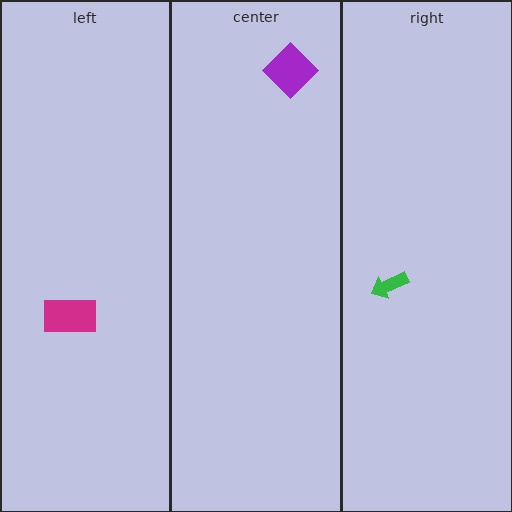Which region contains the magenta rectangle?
The left region.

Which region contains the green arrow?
The right region.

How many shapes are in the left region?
1.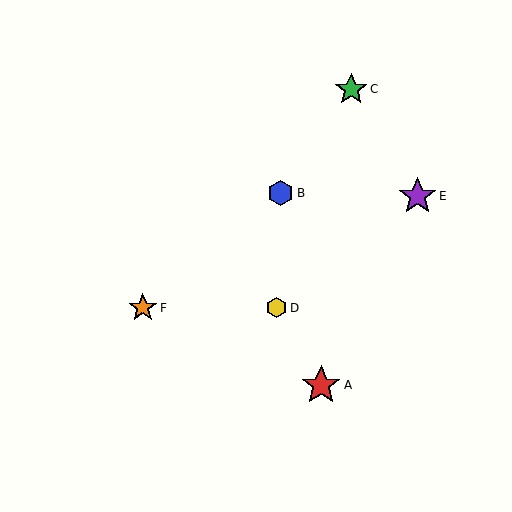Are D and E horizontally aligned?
No, D is at y≈308 and E is at y≈196.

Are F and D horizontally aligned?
Yes, both are at y≈308.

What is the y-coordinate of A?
Object A is at y≈385.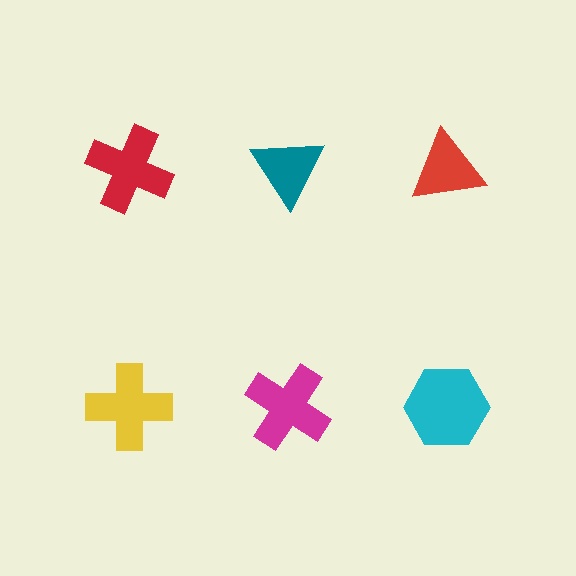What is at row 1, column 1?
A red cross.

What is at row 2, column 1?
A yellow cross.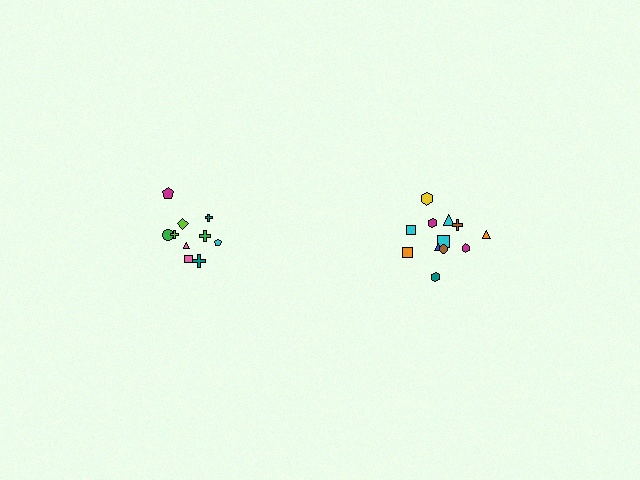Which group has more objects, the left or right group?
The right group.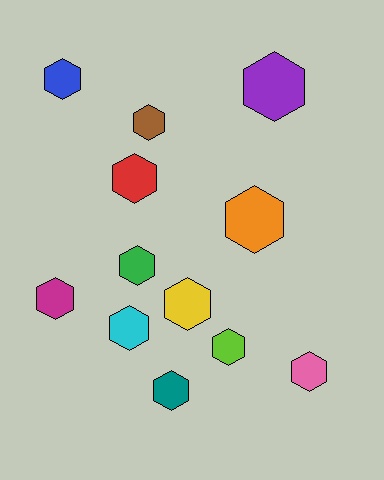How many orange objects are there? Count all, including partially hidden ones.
There is 1 orange object.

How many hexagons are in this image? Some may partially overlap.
There are 12 hexagons.